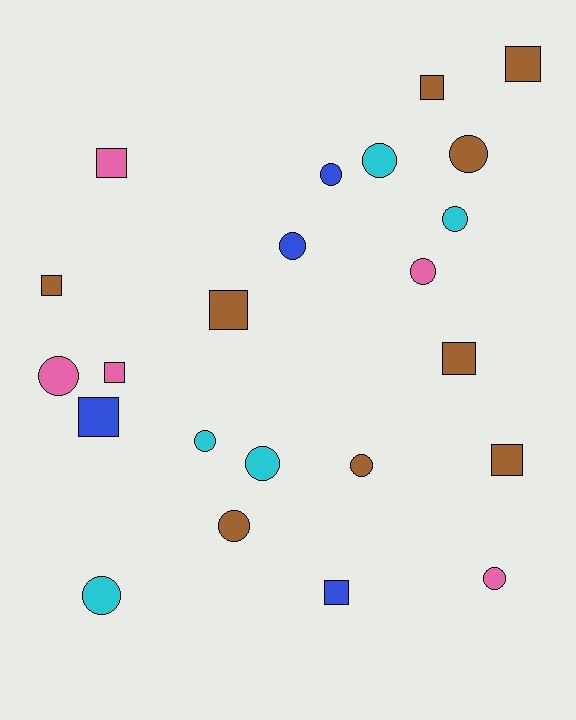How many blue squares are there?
There are 2 blue squares.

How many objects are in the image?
There are 23 objects.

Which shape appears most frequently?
Circle, with 13 objects.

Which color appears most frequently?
Brown, with 9 objects.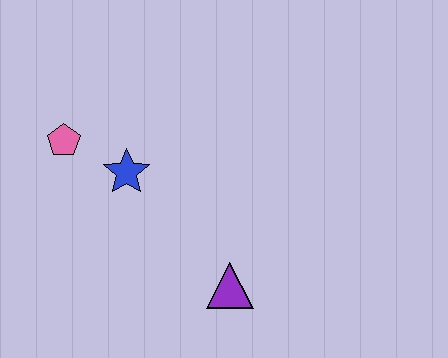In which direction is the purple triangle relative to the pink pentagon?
The purple triangle is to the right of the pink pentagon.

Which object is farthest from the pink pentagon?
The purple triangle is farthest from the pink pentagon.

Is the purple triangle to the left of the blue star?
No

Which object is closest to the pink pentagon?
The blue star is closest to the pink pentagon.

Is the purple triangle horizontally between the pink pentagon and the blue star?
No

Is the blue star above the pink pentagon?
No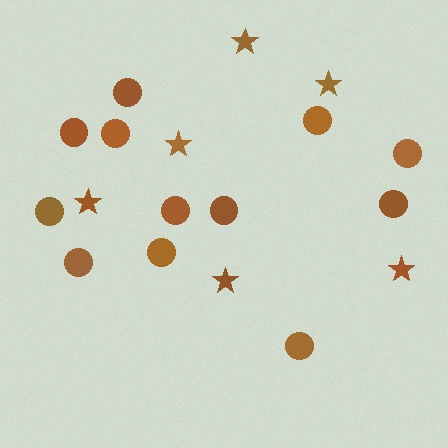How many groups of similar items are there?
There are 2 groups: one group of circles (12) and one group of stars (6).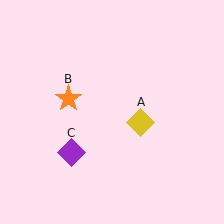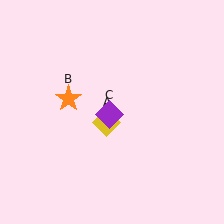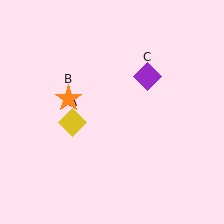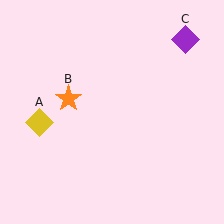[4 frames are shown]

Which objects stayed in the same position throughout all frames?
Orange star (object B) remained stationary.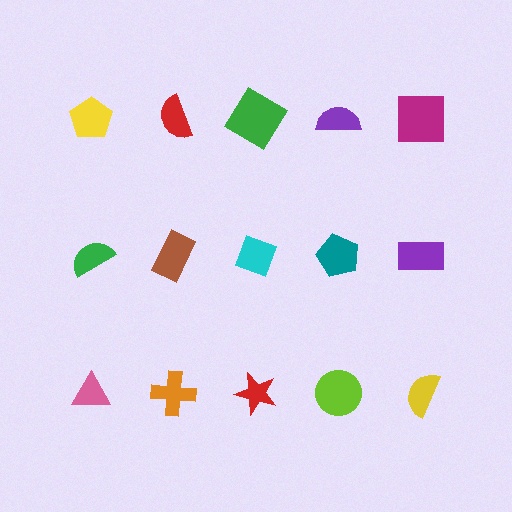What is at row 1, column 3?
A green diamond.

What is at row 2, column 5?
A purple rectangle.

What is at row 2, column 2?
A brown rectangle.